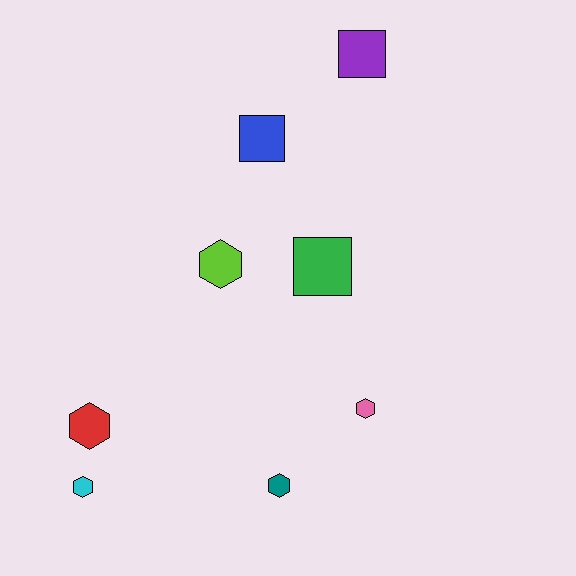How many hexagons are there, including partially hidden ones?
There are 5 hexagons.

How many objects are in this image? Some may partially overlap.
There are 8 objects.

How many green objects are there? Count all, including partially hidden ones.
There is 1 green object.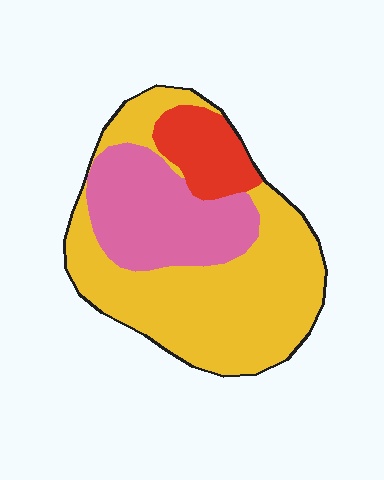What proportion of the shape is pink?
Pink covers roughly 30% of the shape.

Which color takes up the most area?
Yellow, at roughly 60%.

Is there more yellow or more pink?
Yellow.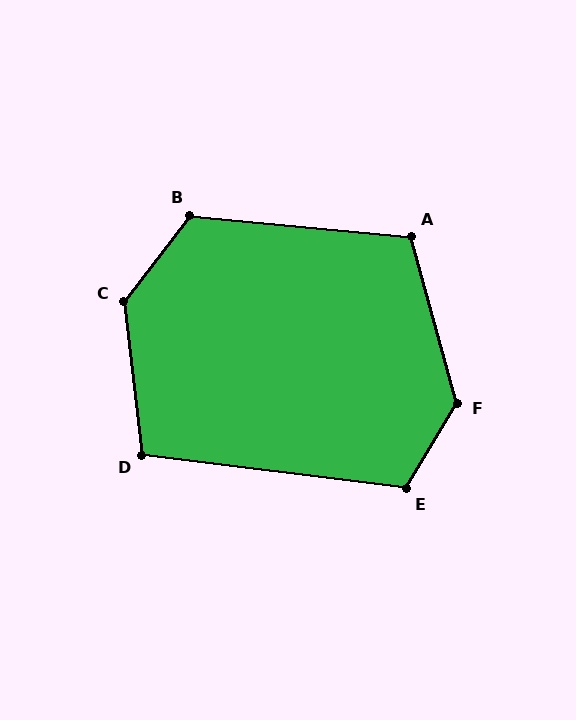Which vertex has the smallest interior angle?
D, at approximately 104 degrees.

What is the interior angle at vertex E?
Approximately 114 degrees (obtuse).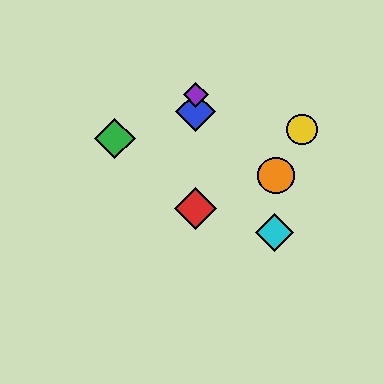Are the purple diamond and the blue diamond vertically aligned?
Yes, both are at x≈196.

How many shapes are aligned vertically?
3 shapes (the red diamond, the blue diamond, the purple diamond) are aligned vertically.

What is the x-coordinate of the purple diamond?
The purple diamond is at x≈196.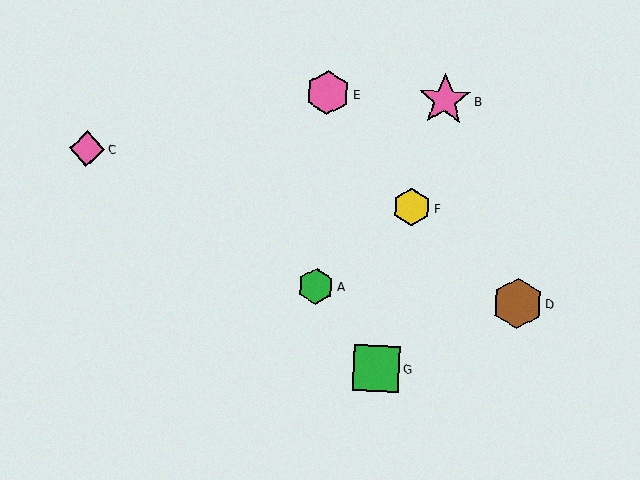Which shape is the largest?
The pink star (labeled B) is the largest.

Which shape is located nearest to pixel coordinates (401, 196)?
The yellow hexagon (labeled F) at (412, 207) is nearest to that location.